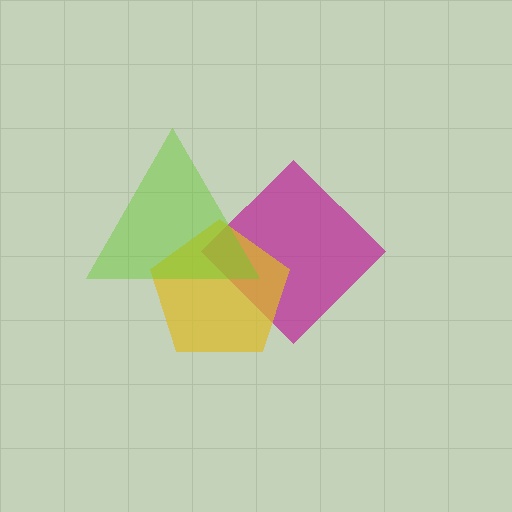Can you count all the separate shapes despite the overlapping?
Yes, there are 3 separate shapes.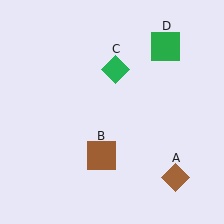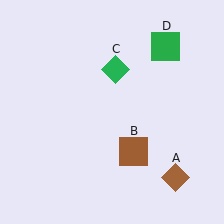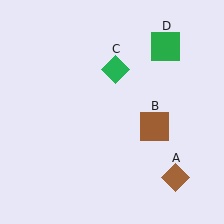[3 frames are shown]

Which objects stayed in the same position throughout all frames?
Brown diamond (object A) and green diamond (object C) and green square (object D) remained stationary.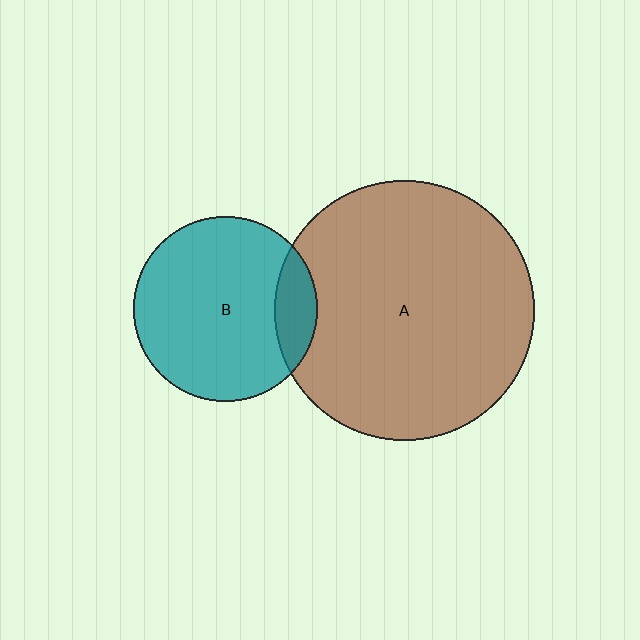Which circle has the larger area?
Circle A (brown).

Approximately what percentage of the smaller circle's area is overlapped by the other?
Approximately 15%.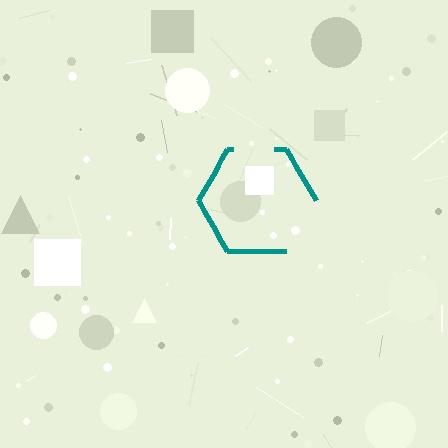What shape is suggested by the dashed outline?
The dashed outline suggests a hexagon.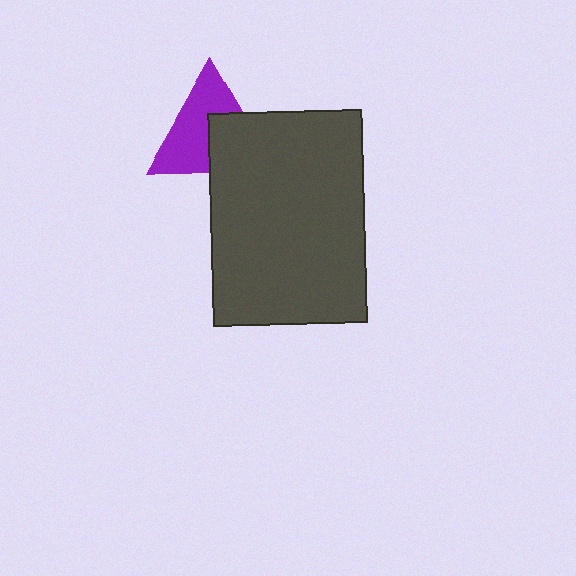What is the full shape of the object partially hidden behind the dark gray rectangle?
The partially hidden object is a purple triangle.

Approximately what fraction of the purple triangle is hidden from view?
Roughly 41% of the purple triangle is hidden behind the dark gray rectangle.